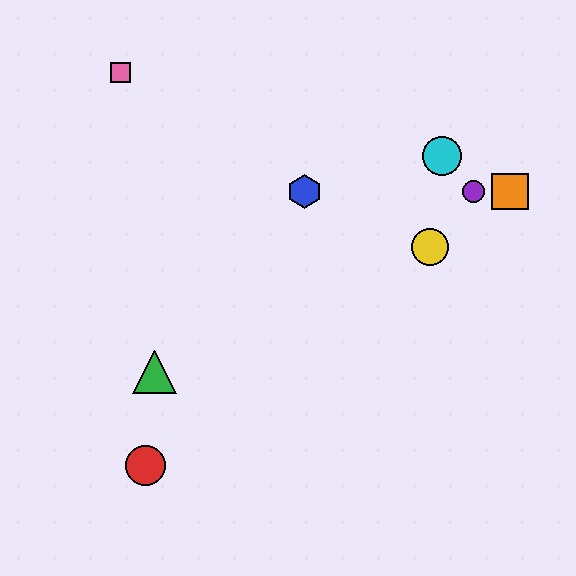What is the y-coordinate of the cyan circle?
The cyan circle is at y≈156.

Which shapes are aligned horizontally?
The blue hexagon, the purple circle, the orange square are aligned horizontally.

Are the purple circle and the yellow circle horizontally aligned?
No, the purple circle is at y≈192 and the yellow circle is at y≈247.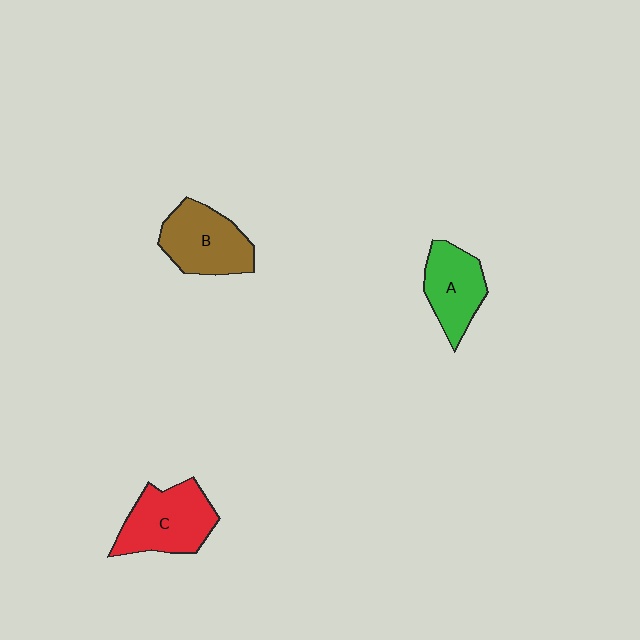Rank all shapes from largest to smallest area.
From largest to smallest: C (red), B (brown), A (green).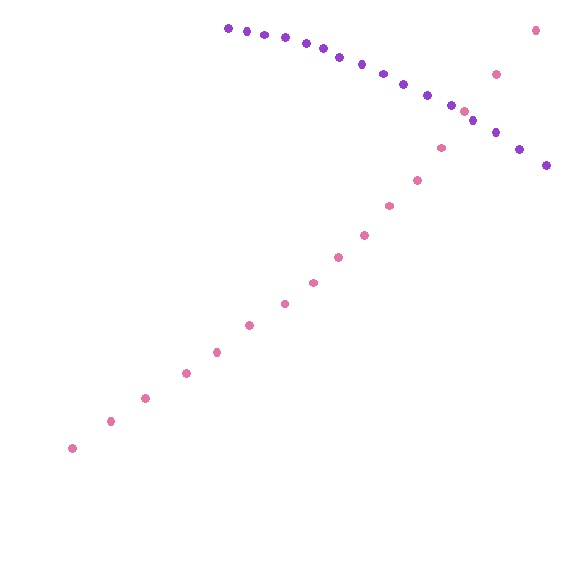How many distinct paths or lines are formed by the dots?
There are 2 distinct paths.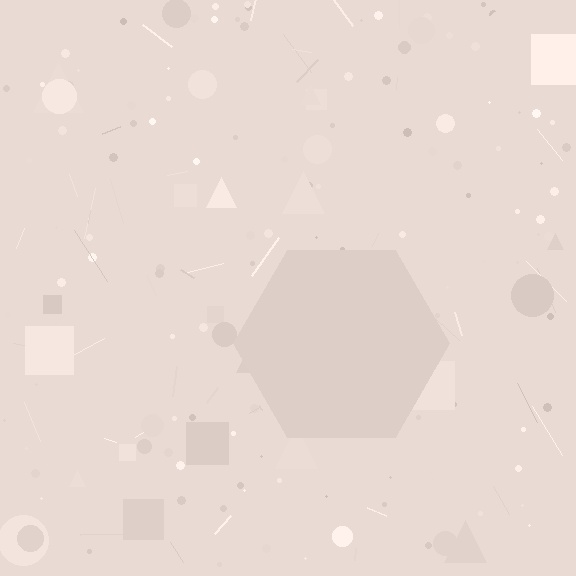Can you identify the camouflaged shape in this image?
The camouflaged shape is a hexagon.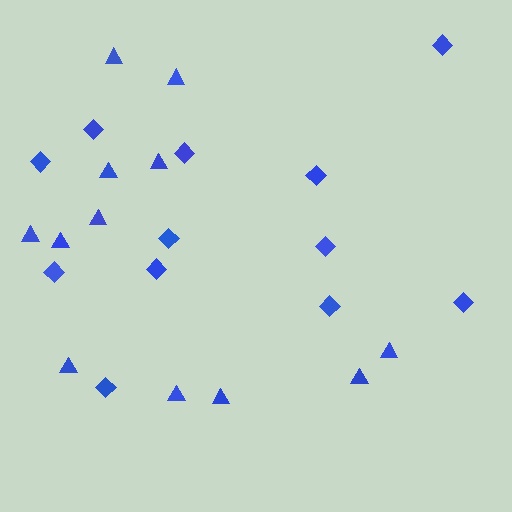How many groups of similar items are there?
There are 2 groups: one group of diamonds (12) and one group of triangles (12).